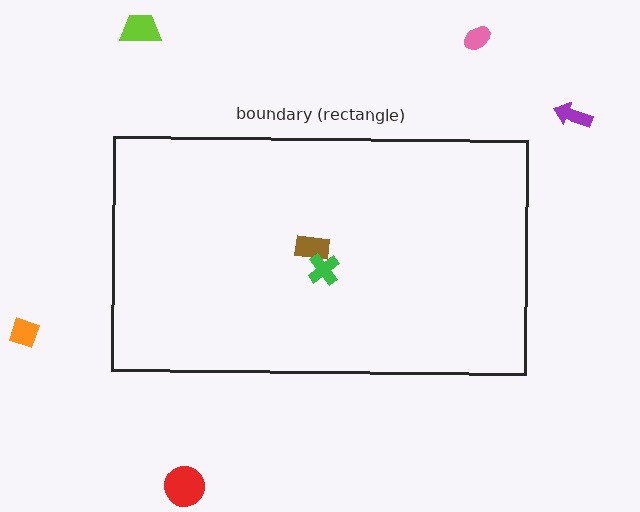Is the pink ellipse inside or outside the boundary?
Outside.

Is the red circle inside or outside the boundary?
Outside.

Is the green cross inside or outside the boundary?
Inside.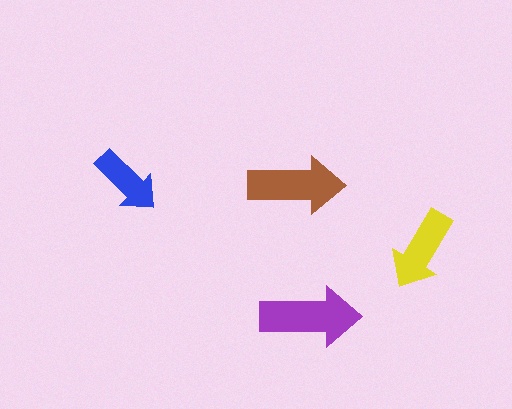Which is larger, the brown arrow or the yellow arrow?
The brown one.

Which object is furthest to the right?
The yellow arrow is rightmost.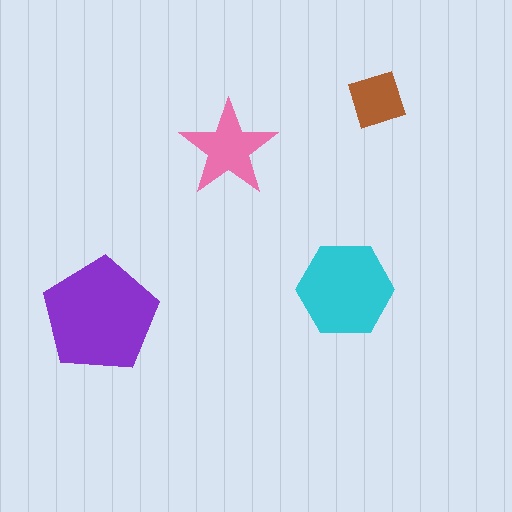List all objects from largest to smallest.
The purple pentagon, the cyan hexagon, the pink star, the brown diamond.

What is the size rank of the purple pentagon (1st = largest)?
1st.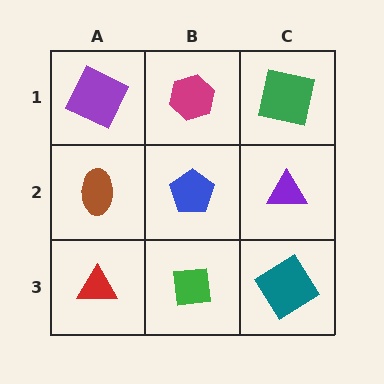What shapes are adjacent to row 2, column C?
A green square (row 1, column C), a teal diamond (row 3, column C), a blue pentagon (row 2, column B).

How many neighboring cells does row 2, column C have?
3.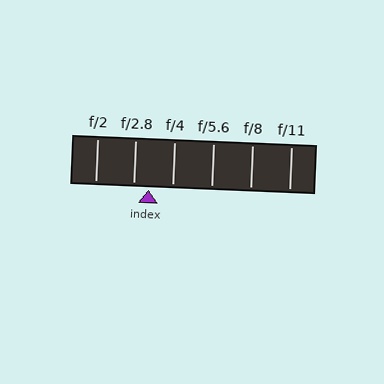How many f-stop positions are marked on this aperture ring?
There are 6 f-stop positions marked.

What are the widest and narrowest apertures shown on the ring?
The widest aperture shown is f/2 and the narrowest is f/11.